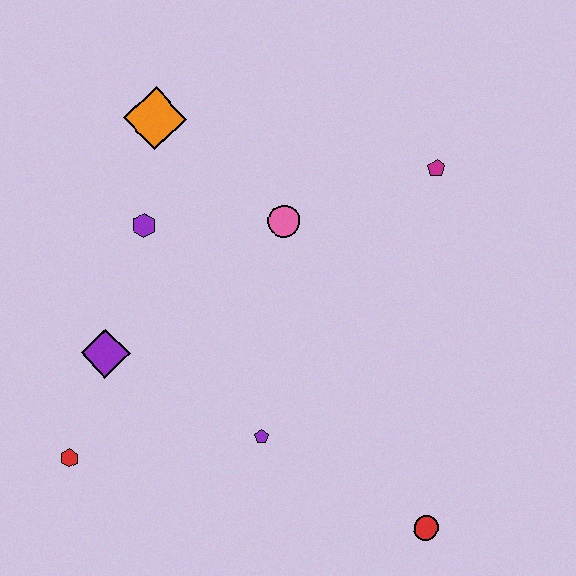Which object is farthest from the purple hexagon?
The red circle is farthest from the purple hexagon.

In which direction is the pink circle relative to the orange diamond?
The pink circle is to the right of the orange diamond.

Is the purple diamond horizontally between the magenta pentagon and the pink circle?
No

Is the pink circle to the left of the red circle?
Yes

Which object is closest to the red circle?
The purple pentagon is closest to the red circle.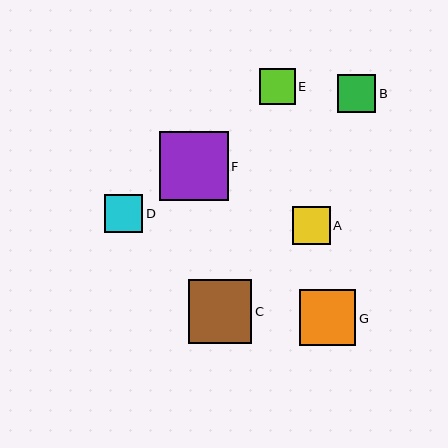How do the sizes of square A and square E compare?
Square A and square E are approximately the same size.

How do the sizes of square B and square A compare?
Square B and square A are approximately the same size.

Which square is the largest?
Square F is the largest with a size of approximately 69 pixels.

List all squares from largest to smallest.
From largest to smallest: F, C, G, B, D, A, E.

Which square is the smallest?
Square E is the smallest with a size of approximately 36 pixels.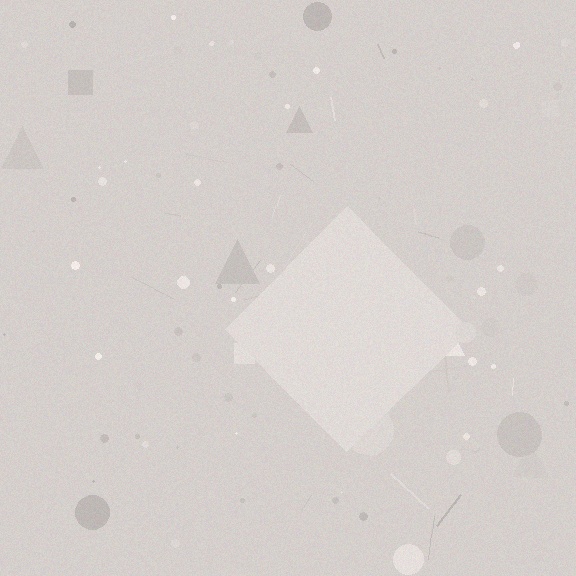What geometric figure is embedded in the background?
A diamond is embedded in the background.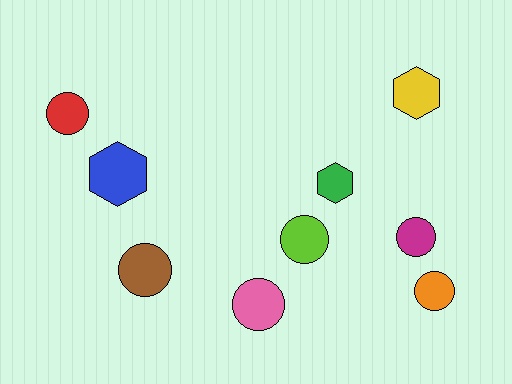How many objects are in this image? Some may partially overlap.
There are 9 objects.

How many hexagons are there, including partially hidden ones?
There are 3 hexagons.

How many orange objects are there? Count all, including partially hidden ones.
There is 1 orange object.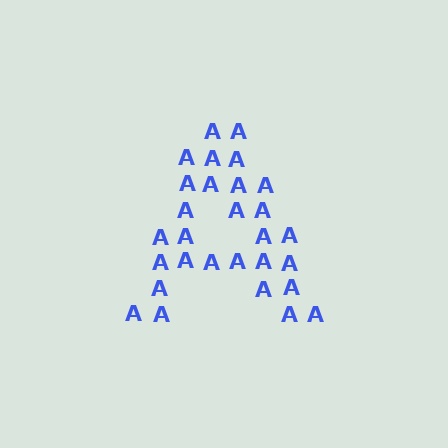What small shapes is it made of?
It is made of small letter A's.